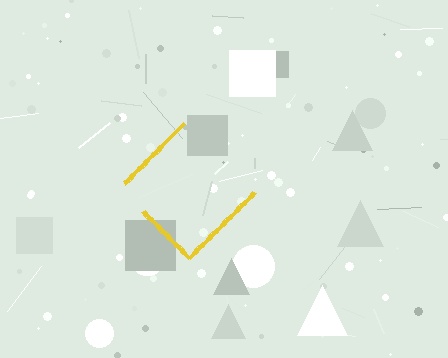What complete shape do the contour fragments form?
The contour fragments form a diamond.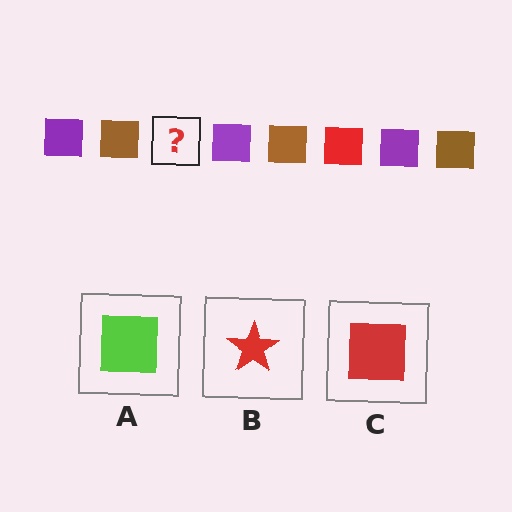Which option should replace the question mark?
Option C.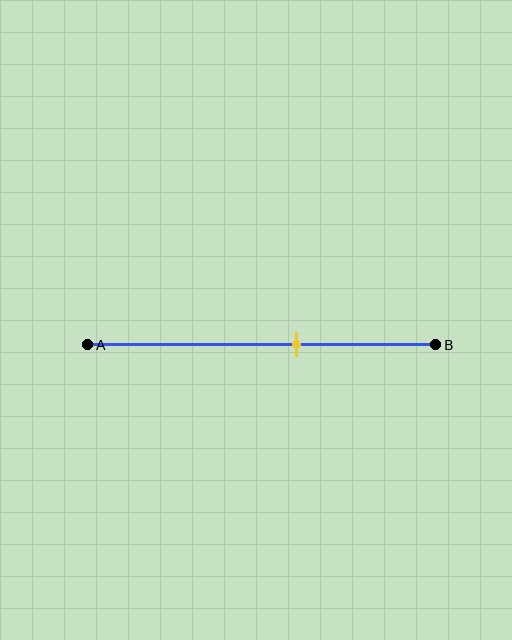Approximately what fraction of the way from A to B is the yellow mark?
The yellow mark is approximately 60% of the way from A to B.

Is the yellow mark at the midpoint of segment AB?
No, the mark is at about 60% from A, not at the 50% midpoint.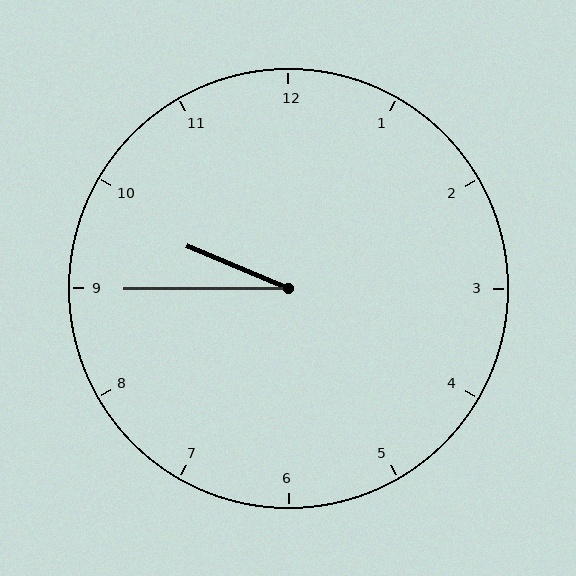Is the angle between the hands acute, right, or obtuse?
It is acute.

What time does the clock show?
9:45.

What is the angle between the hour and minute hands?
Approximately 22 degrees.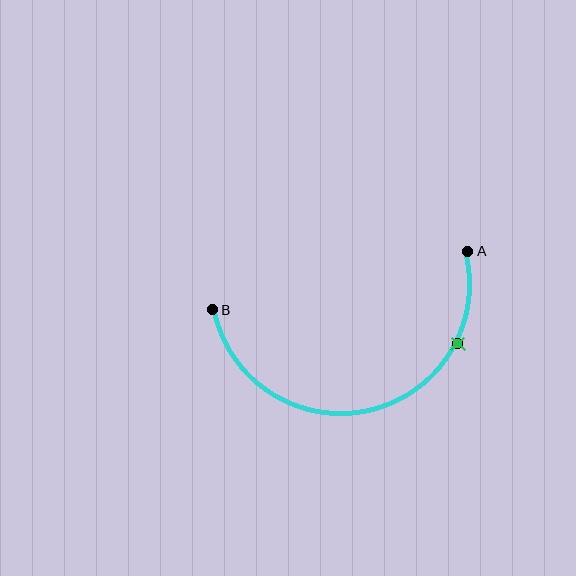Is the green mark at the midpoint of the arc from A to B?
No. The green mark lies on the arc but is closer to endpoint A. The arc midpoint would be at the point on the curve equidistant along the arc from both A and B.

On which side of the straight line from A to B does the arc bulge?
The arc bulges below the straight line connecting A and B.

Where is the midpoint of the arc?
The arc midpoint is the point on the curve farthest from the straight line joining A and B. It sits below that line.